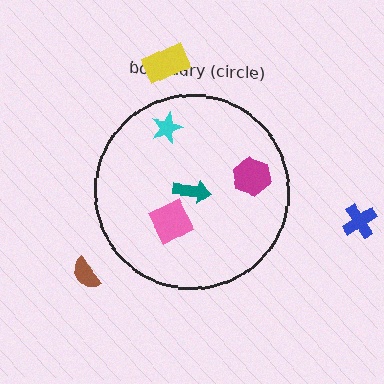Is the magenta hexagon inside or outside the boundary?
Inside.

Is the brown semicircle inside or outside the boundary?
Outside.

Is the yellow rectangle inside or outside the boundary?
Outside.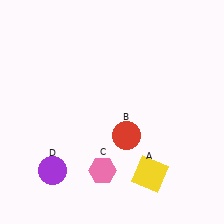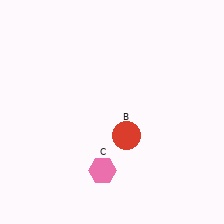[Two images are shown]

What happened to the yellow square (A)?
The yellow square (A) was removed in Image 2. It was in the bottom-right area of Image 1.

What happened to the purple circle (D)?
The purple circle (D) was removed in Image 2. It was in the bottom-left area of Image 1.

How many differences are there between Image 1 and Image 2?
There are 2 differences between the two images.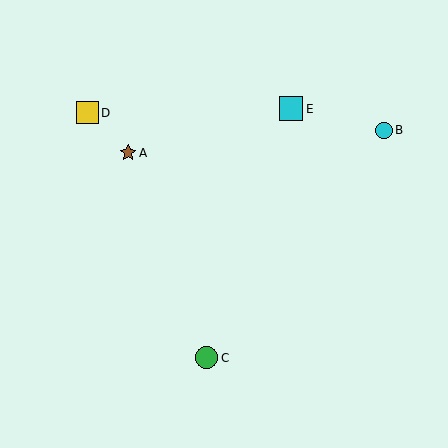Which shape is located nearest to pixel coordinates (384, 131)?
The cyan circle (labeled B) at (384, 130) is nearest to that location.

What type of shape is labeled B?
Shape B is a cyan circle.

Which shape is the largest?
The cyan square (labeled E) is the largest.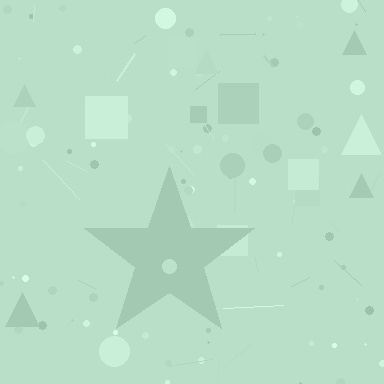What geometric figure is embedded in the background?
A star is embedded in the background.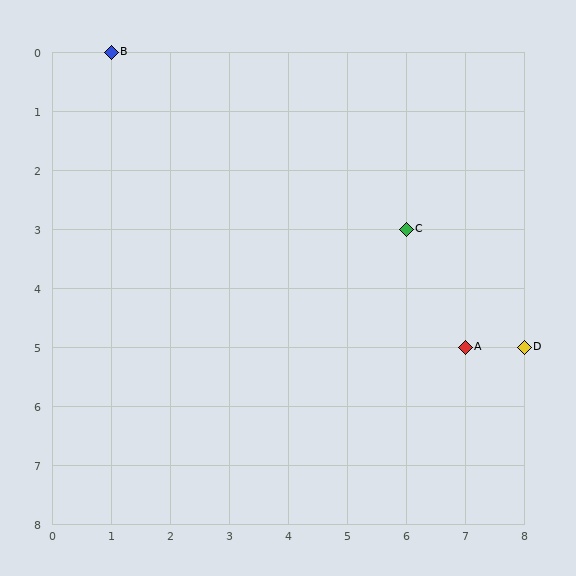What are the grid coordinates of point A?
Point A is at grid coordinates (7, 5).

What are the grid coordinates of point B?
Point B is at grid coordinates (1, 0).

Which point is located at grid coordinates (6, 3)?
Point C is at (6, 3).